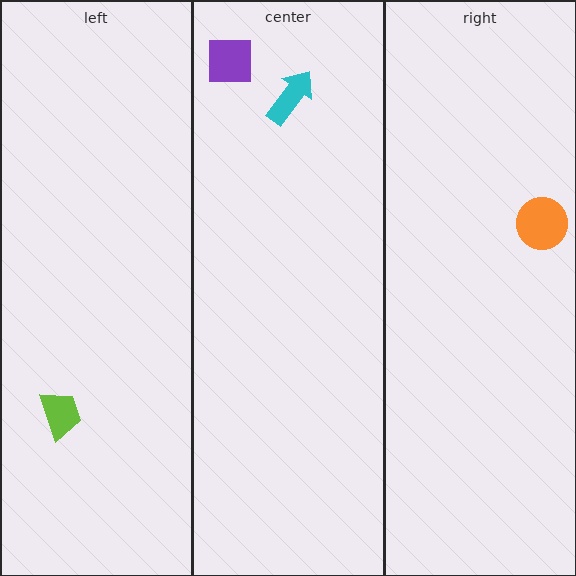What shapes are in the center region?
The cyan arrow, the purple square.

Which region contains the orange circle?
The right region.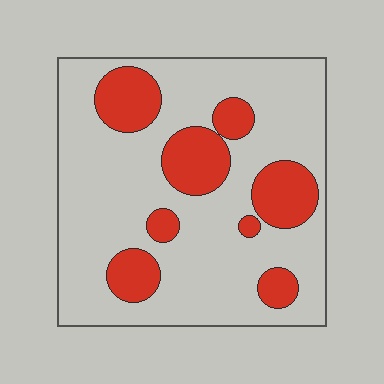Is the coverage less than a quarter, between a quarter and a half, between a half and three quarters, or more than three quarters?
Less than a quarter.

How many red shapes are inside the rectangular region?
8.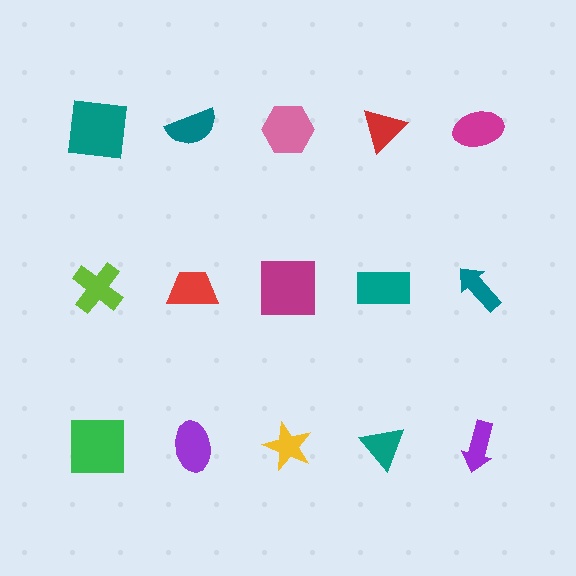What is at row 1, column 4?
A red triangle.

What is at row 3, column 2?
A purple ellipse.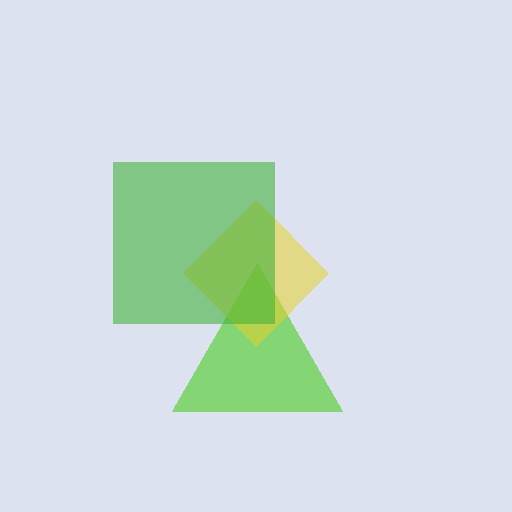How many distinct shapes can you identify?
There are 3 distinct shapes: a lime triangle, a yellow diamond, a green square.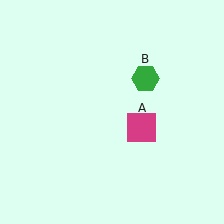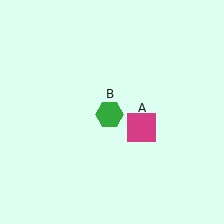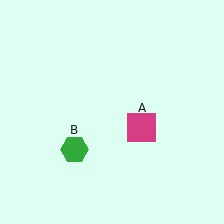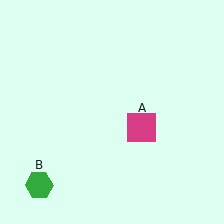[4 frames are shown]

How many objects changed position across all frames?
1 object changed position: green hexagon (object B).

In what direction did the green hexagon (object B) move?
The green hexagon (object B) moved down and to the left.